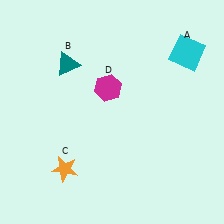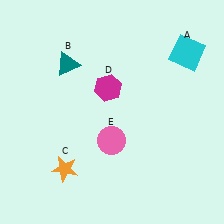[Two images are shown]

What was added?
A pink circle (E) was added in Image 2.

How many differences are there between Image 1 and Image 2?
There is 1 difference between the two images.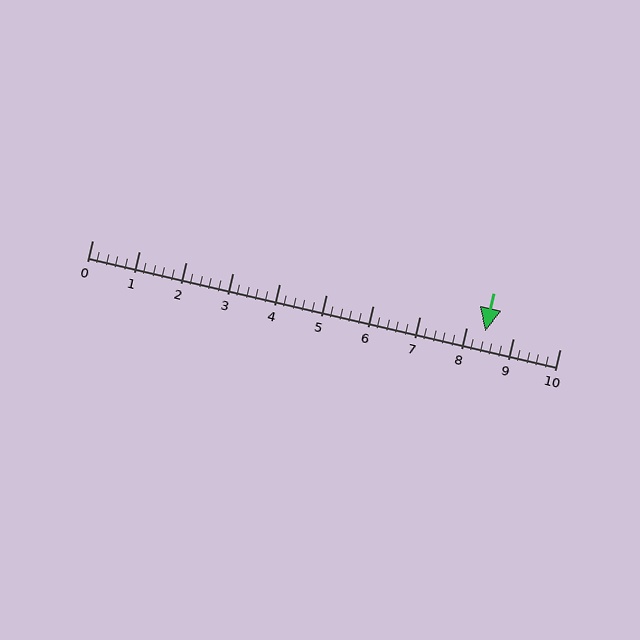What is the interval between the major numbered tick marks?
The major tick marks are spaced 1 units apart.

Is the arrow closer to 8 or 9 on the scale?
The arrow is closer to 8.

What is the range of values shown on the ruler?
The ruler shows values from 0 to 10.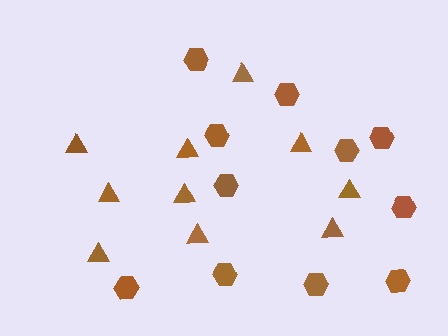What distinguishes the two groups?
There are 2 groups: one group of hexagons (11) and one group of triangles (10).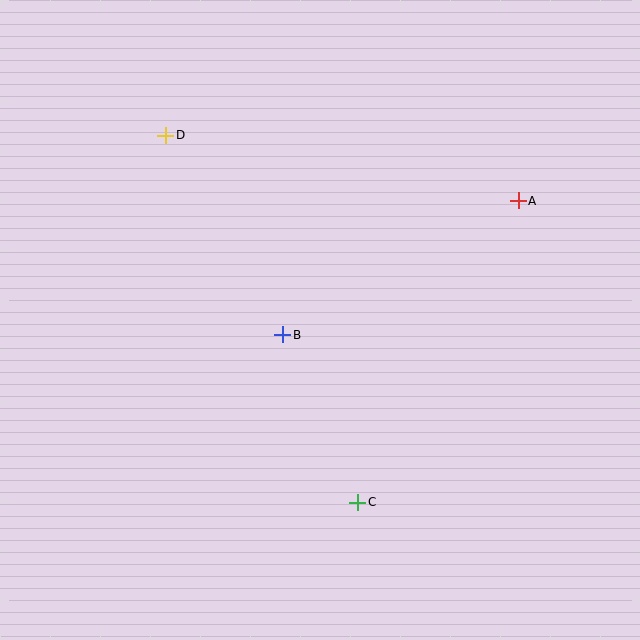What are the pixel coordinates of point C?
Point C is at (358, 502).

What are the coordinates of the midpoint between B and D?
The midpoint between B and D is at (224, 235).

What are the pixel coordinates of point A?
Point A is at (518, 201).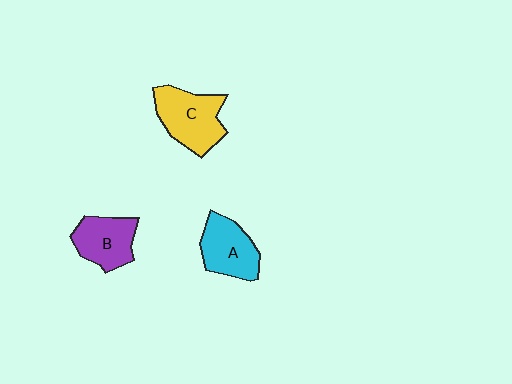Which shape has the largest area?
Shape C (yellow).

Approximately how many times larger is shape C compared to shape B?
Approximately 1.2 times.